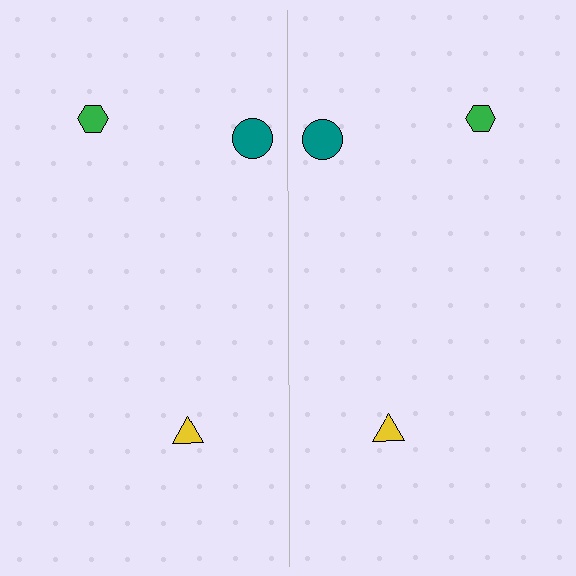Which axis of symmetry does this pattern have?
The pattern has a vertical axis of symmetry running through the center of the image.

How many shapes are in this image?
There are 6 shapes in this image.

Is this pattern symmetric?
Yes, this pattern has bilateral (reflection) symmetry.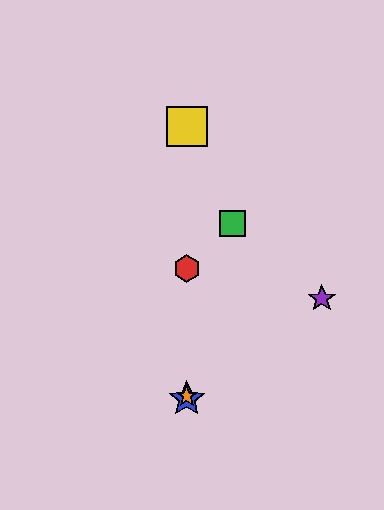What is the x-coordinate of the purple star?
The purple star is at x≈322.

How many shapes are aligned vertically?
4 shapes (the red hexagon, the blue star, the yellow square, the orange star) are aligned vertically.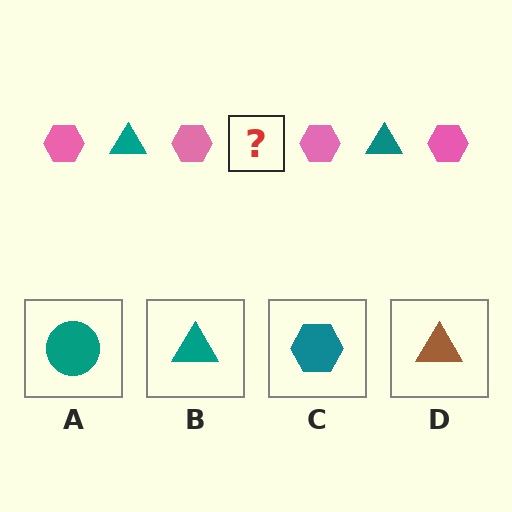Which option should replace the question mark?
Option B.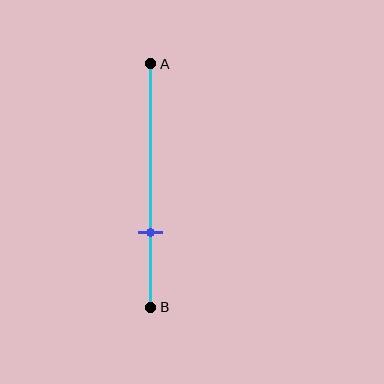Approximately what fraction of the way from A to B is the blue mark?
The blue mark is approximately 70% of the way from A to B.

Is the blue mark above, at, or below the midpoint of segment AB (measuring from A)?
The blue mark is below the midpoint of segment AB.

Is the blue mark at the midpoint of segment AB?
No, the mark is at about 70% from A, not at the 50% midpoint.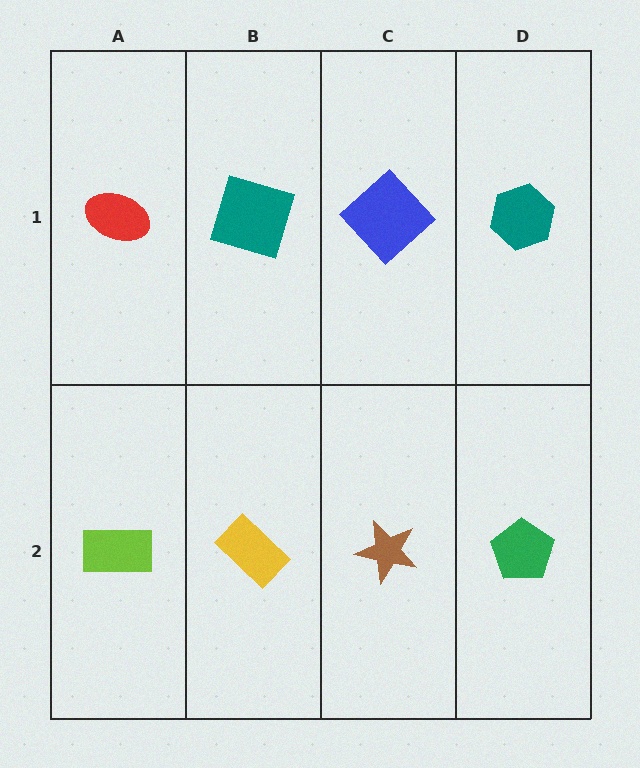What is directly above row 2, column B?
A teal square.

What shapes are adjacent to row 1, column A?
A lime rectangle (row 2, column A), a teal square (row 1, column B).